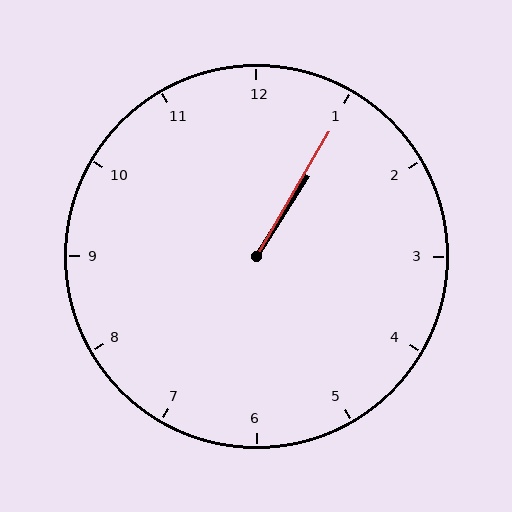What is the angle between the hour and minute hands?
Approximately 2 degrees.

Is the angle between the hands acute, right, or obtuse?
It is acute.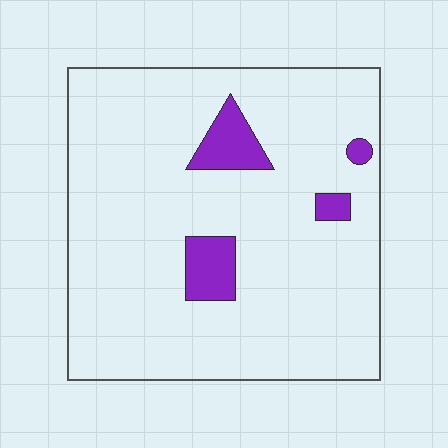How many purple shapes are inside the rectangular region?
4.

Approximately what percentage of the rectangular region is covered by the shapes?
Approximately 10%.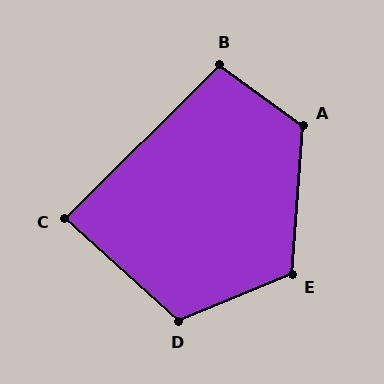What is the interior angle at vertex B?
Approximately 100 degrees (obtuse).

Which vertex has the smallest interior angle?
C, at approximately 87 degrees.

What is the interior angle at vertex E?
Approximately 117 degrees (obtuse).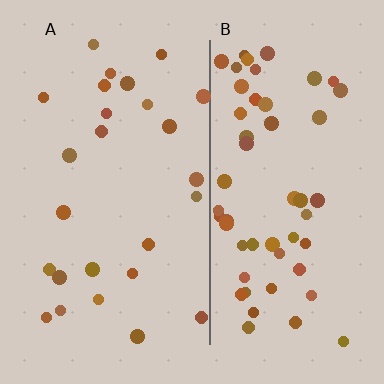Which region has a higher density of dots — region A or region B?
B (the right).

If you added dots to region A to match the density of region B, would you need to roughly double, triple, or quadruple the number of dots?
Approximately double.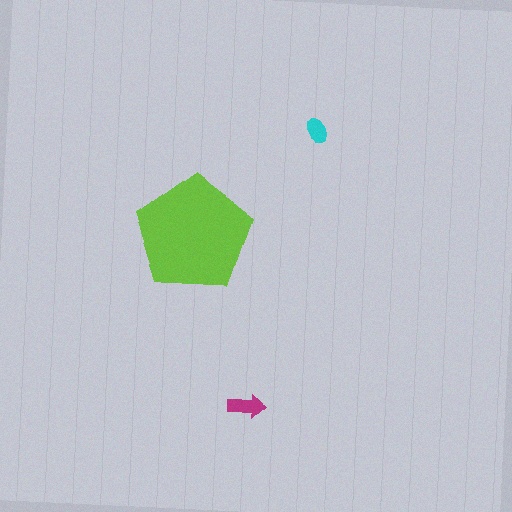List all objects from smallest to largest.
The cyan ellipse, the magenta arrow, the lime pentagon.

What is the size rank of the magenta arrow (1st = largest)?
2nd.